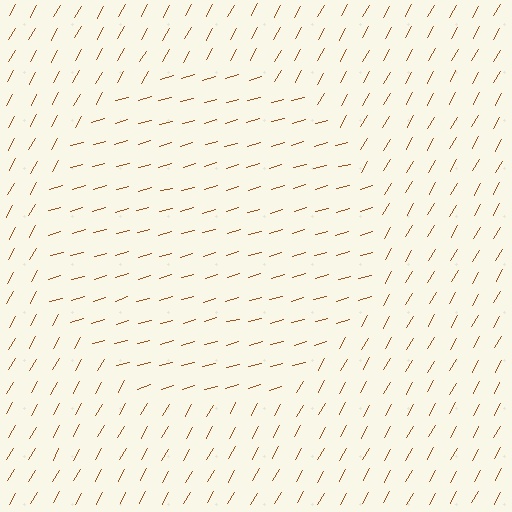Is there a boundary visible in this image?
Yes, there is a texture boundary formed by a change in line orientation.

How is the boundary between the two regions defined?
The boundary is defined purely by a change in line orientation (approximately 45 degrees difference). All lines are the same color and thickness.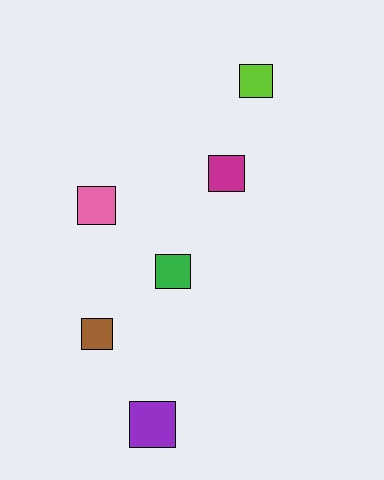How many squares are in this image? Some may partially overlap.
There are 6 squares.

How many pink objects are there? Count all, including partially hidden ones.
There is 1 pink object.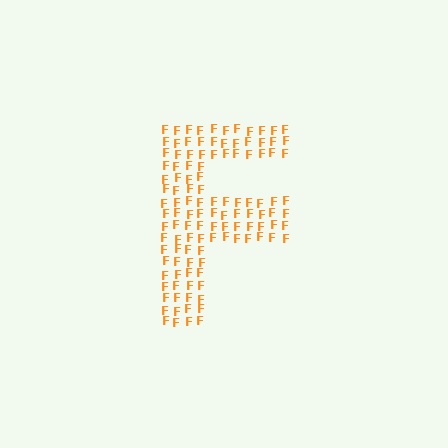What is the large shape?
The large shape is the letter F.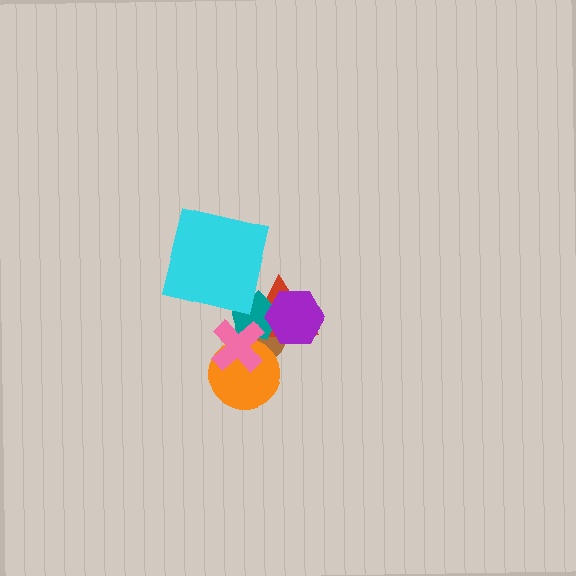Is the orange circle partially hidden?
Yes, it is partially covered by another shape.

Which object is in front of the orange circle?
The pink cross is in front of the orange circle.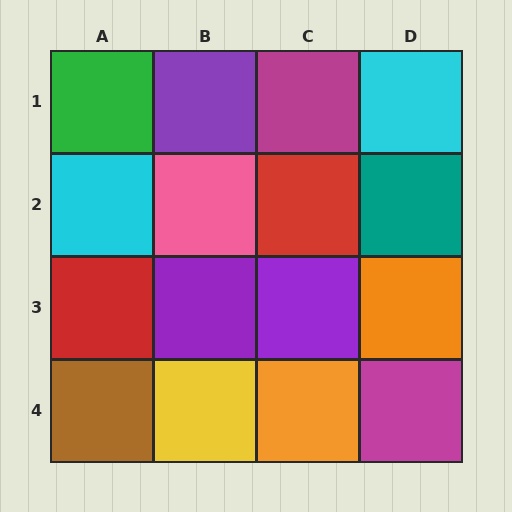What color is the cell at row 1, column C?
Magenta.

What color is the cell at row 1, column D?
Cyan.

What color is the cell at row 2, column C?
Red.